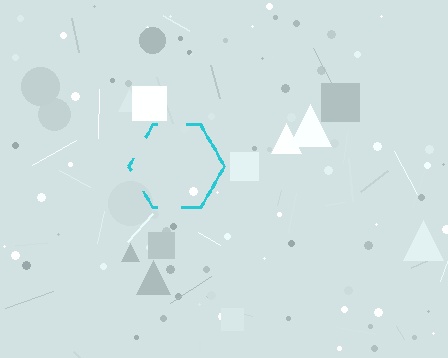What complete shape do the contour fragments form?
The contour fragments form a hexagon.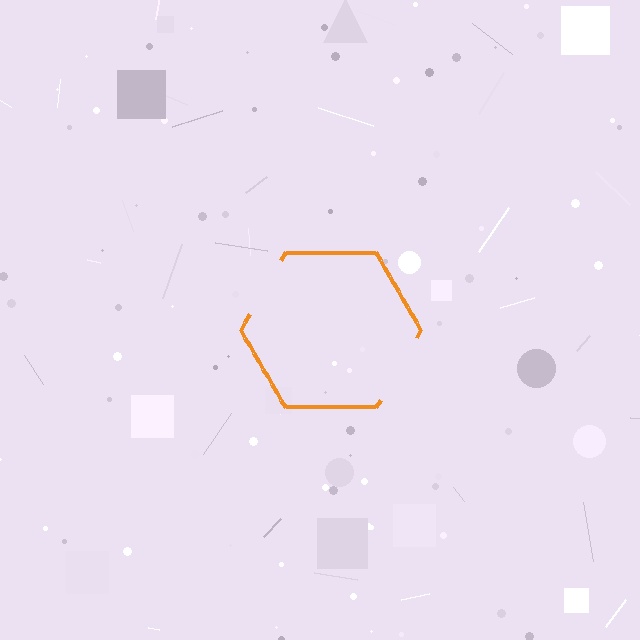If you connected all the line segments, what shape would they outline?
They would outline a hexagon.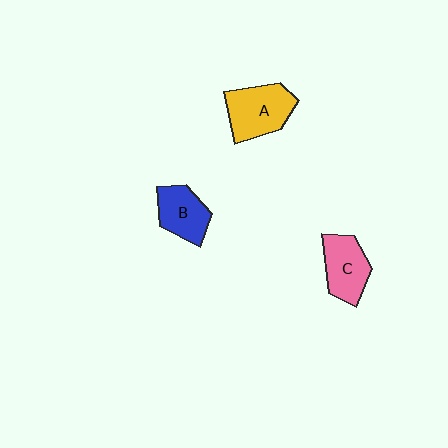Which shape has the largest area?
Shape A (yellow).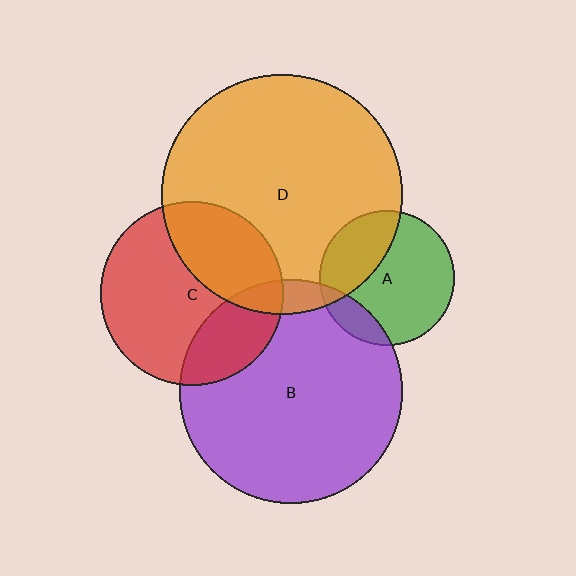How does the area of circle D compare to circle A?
Approximately 3.2 times.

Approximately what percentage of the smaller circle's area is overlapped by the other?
Approximately 5%.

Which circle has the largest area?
Circle D (orange).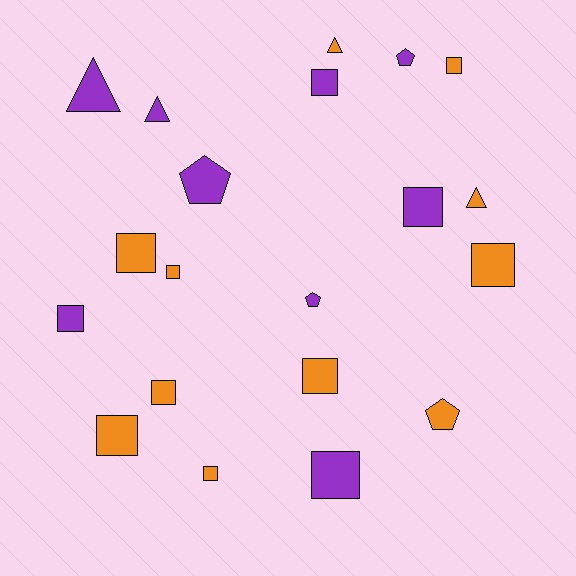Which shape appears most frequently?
Square, with 12 objects.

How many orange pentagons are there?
There is 1 orange pentagon.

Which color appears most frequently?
Orange, with 11 objects.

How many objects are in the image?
There are 20 objects.